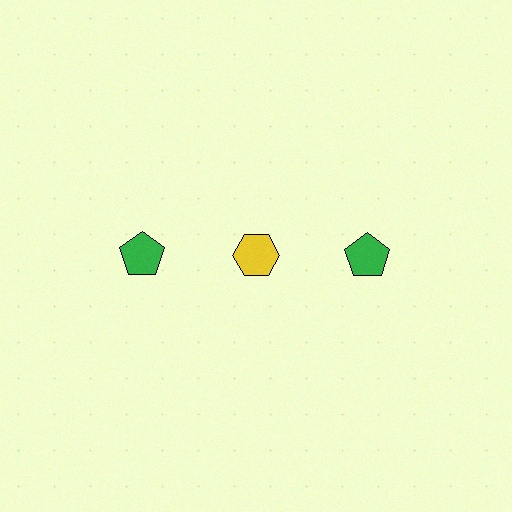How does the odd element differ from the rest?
It differs in both color (yellow instead of green) and shape (hexagon instead of pentagon).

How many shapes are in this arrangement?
There are 3 shapes arranged in a grid pattern.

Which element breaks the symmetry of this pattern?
The yellow hexagon in the top row, second from left column breaks the symmetry. All other shapes are green pentagons.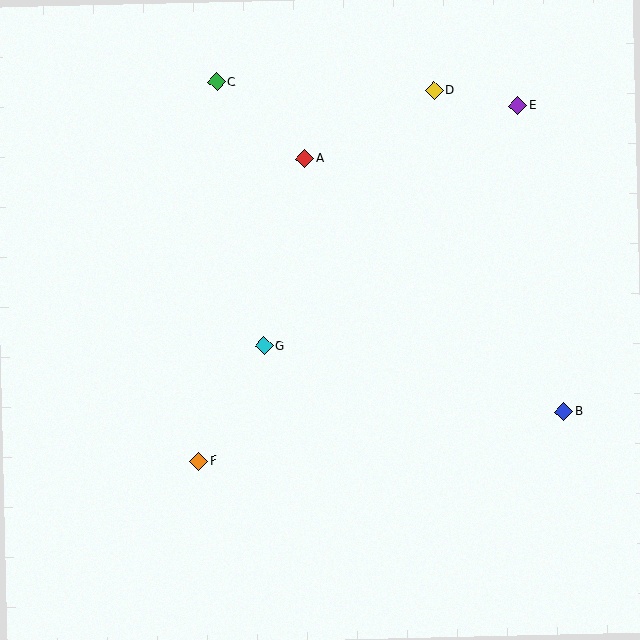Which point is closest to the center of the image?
Point G at (264, 346) is closest to the center.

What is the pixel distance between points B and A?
The distance between B and A is 362 pixels.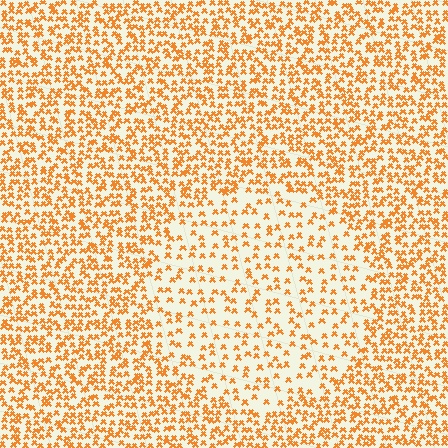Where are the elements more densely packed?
The elements are more densely packed outside the circle boundary.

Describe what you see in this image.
The image contains small orange elements arranged at two different densities. A circle-shaped region is visible where the elements are less densely packed than the surrounding area.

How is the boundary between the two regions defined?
The boundary is defined by a change in element density (approximately 2.0x ratio). All elements are the same color, size, and shape.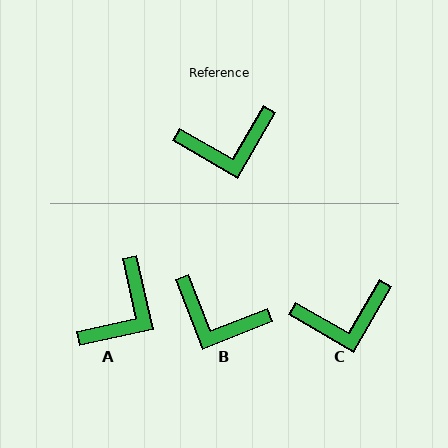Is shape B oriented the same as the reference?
No, it is off by about 39 degrees.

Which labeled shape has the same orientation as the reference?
C.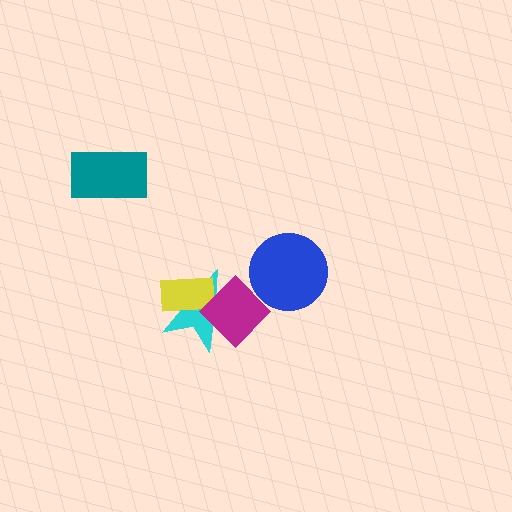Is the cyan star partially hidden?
Yes, it is partially covered by another shape.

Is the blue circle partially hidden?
Yes, it is partially covered by another shape.